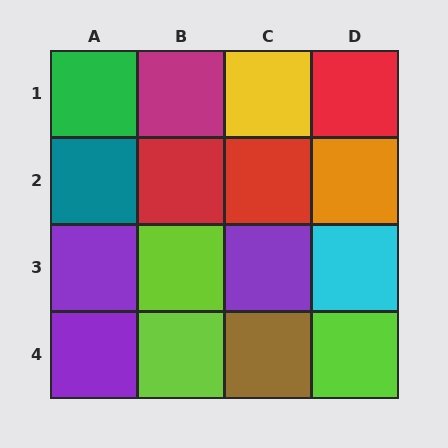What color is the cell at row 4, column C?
Brown.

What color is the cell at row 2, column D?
Orange.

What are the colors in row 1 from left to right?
Green, magenta, yellow, red.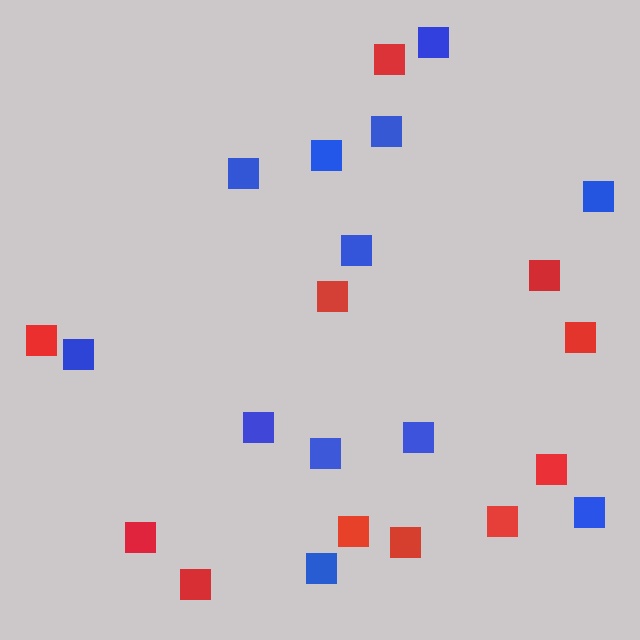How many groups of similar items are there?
There are 2 groups: one group of red squares (11) and one group of blue squares (12).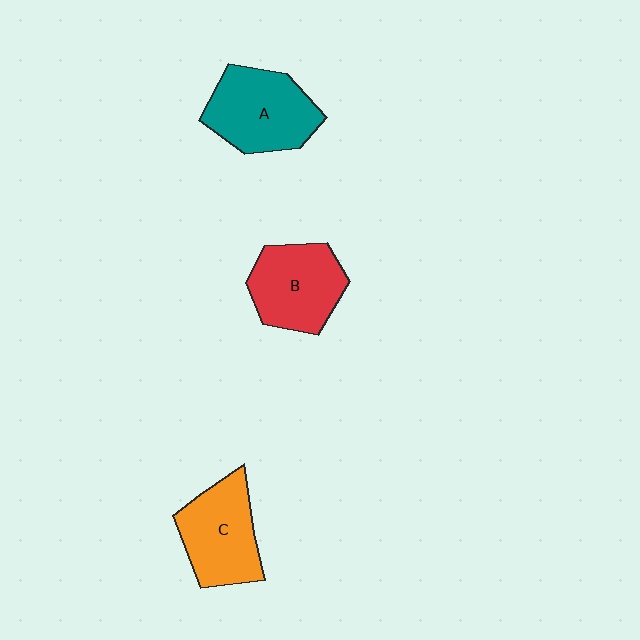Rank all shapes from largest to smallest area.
From largest to smallest: A (teal), C (orange), B (red).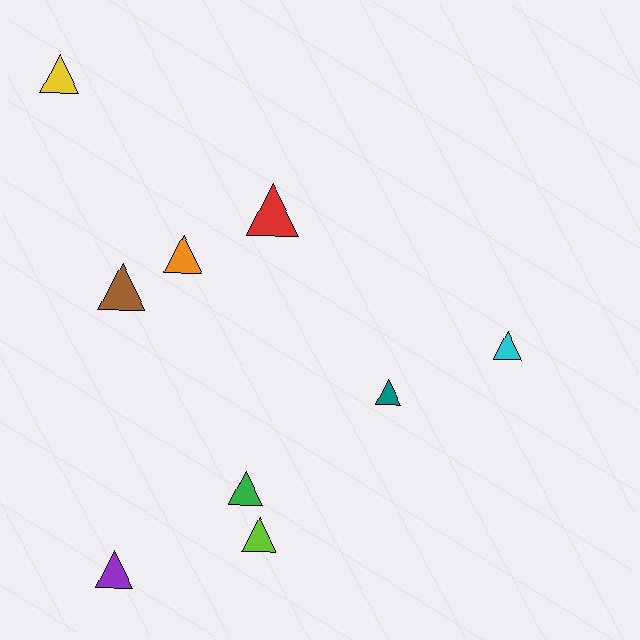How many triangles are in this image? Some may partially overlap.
There are 9 triangles.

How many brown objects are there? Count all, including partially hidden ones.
There is 1 brown object.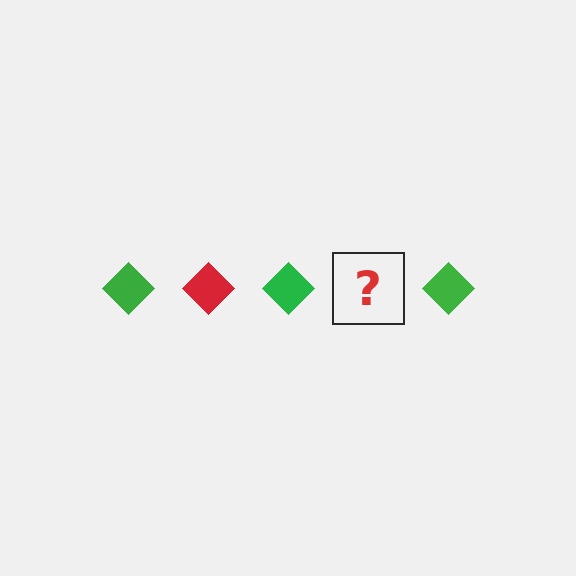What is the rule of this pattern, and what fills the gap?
The rule is that the pattern cycles through green, red diamonds. The gap should be filled with a red diamond.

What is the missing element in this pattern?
The missing element is a red diamond.